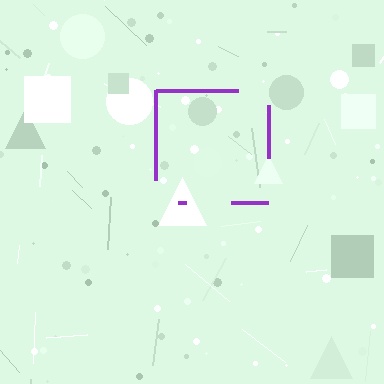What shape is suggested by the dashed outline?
The dashed outline suggests a square.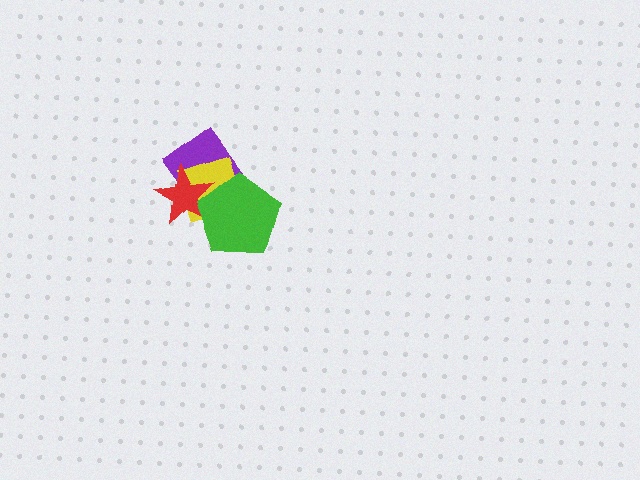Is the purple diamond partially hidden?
Yes, it is partially covered by another shape.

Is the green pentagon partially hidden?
No, no other shape covers it.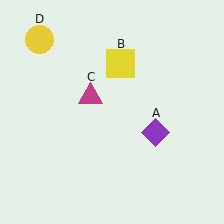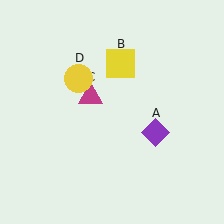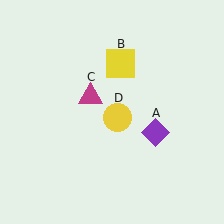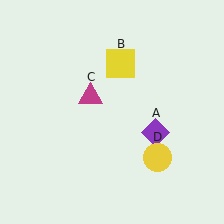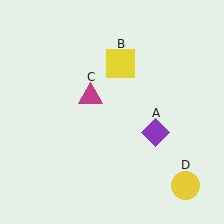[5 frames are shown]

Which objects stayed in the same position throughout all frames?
Purple diamond (object A) and yellow square (object B) and magenta triangle (object C) remained stationary.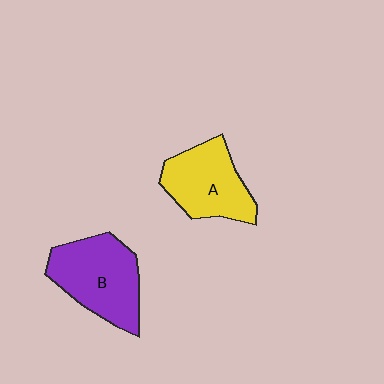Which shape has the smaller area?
Shape A (yellow).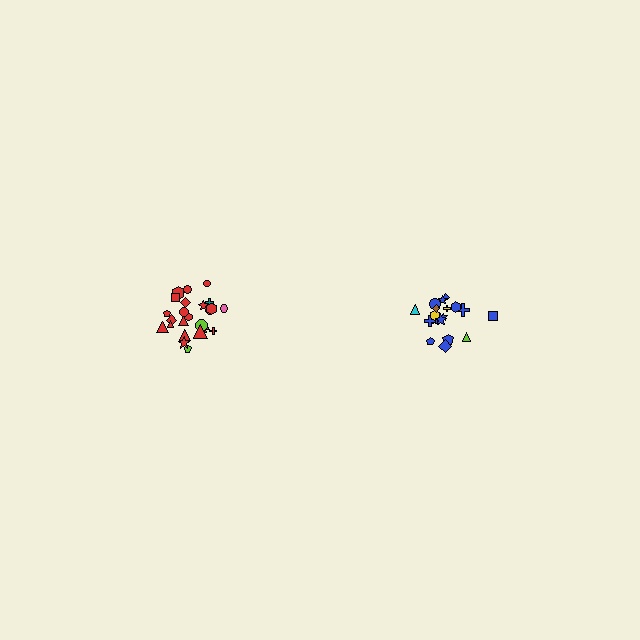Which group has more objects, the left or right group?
The left group.